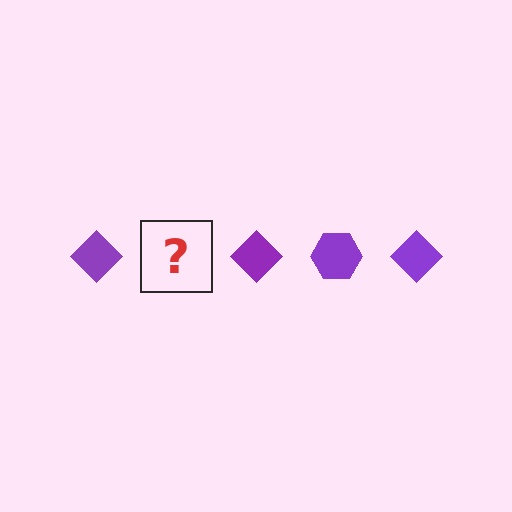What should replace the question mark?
The question mark should be replaced with a purple hexagon.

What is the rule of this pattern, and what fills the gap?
The rule is that the pattern cycles through diamond, hexagon shapes in purple. The gap should be filled with a purple hexagon.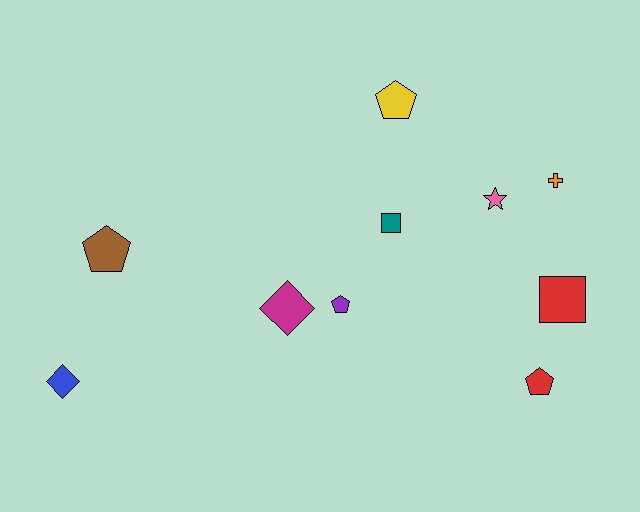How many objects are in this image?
There are 10 objects.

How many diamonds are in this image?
There are 2 diamonds.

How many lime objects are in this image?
There are no lime objects.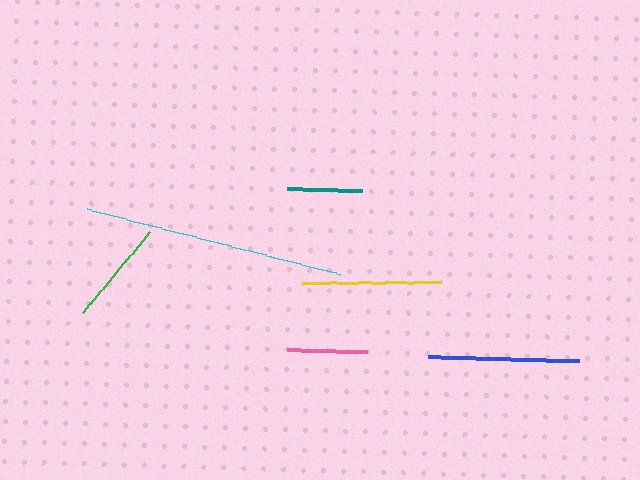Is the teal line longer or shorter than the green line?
The green line is longer than the teal line.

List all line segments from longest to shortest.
From longest to shortest: cyan, blue, yellow, green, pink, teal.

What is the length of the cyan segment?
The cyan segment is approximately 261 pixels long.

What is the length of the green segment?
The green segment is approximately 106 pixels long.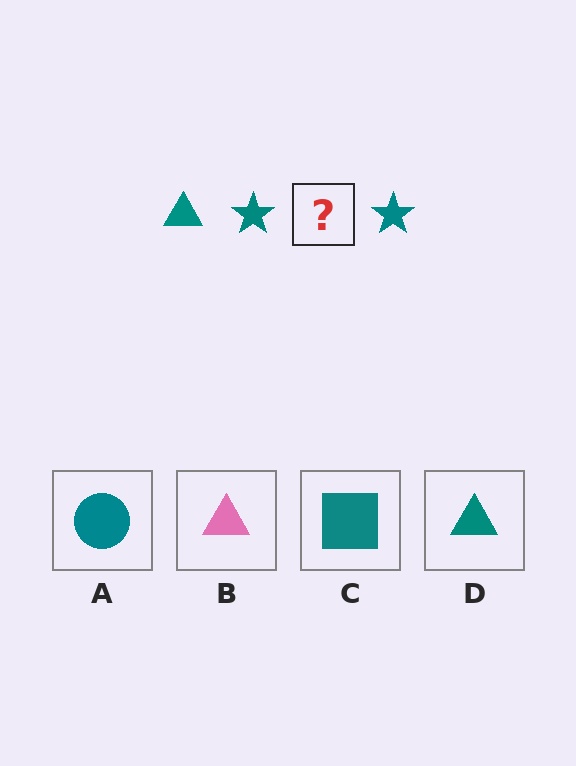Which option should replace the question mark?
Option D.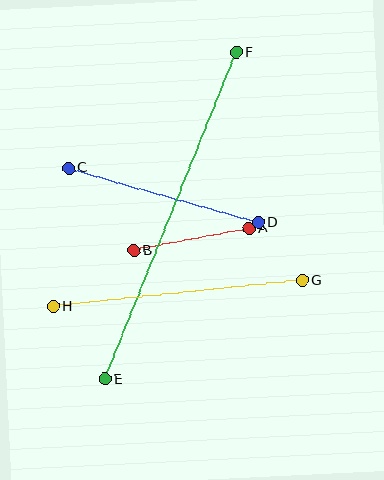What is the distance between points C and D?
The distance is approximately 197 pixels.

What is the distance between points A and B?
The distance is approximately 117 pixels.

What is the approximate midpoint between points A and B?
The midpoint is at approximately (191, 240) pixels.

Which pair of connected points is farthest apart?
Points E and F are farthest apart.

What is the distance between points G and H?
The distance is approximately 250 pixels.